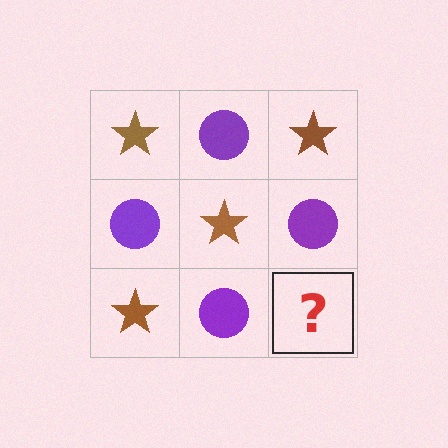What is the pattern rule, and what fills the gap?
The rule is that it alternates brown star and purple circle in a checkerboard pattern. The gap should be filled with a brown star.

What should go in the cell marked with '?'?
The missing cell should contain a brown star.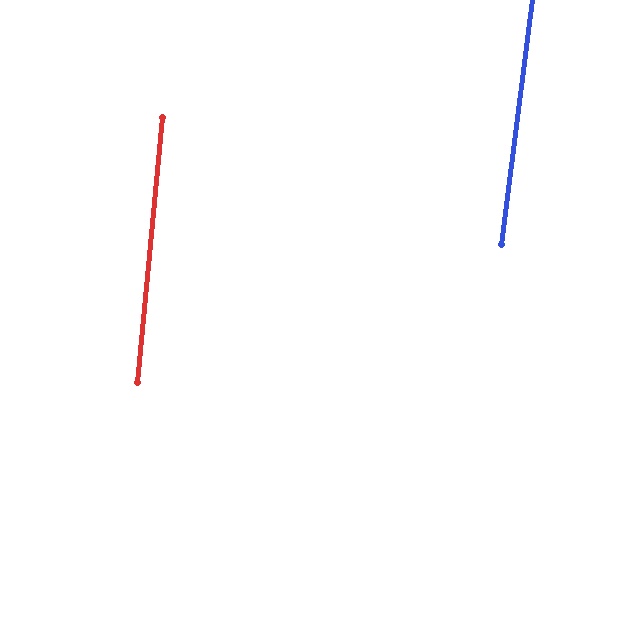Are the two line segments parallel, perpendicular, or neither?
Parallel — their directions differ by only 1.7°.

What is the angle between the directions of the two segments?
Approximately 2 degrees.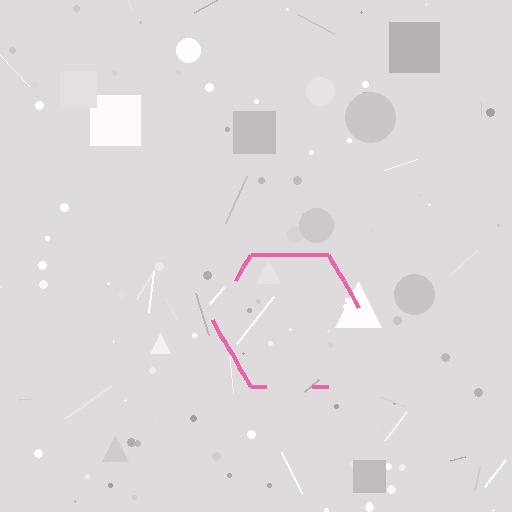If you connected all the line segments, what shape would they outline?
They would outline a hexagon.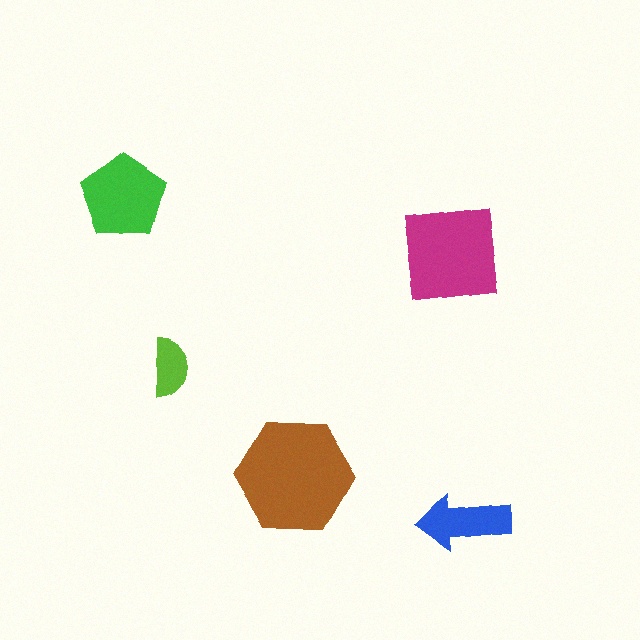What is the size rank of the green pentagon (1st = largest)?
3rd.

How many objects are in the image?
There are 5 objects in the image.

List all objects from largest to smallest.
The brown hexagon, the magenta square, the green pentagon, the blue arrow, the lime semicircle.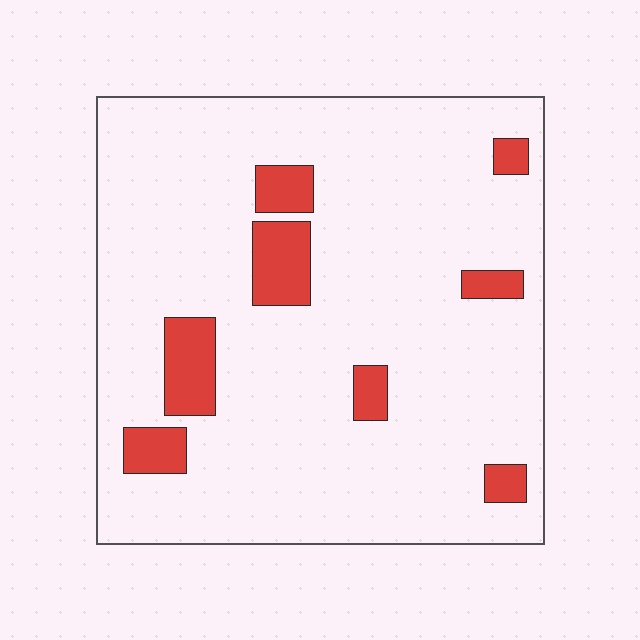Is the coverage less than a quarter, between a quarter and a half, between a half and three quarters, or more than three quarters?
Less than a quarter.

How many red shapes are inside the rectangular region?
8.